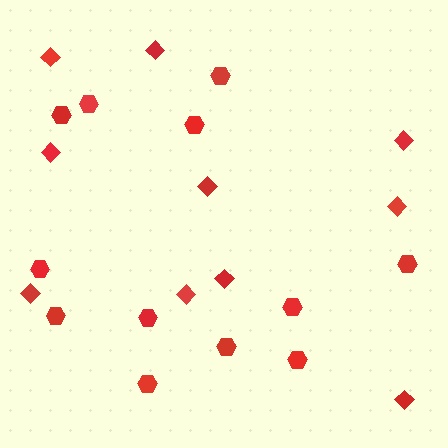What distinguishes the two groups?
There are 2 groups: one group of diamonds (10) and one group of hexagons (12).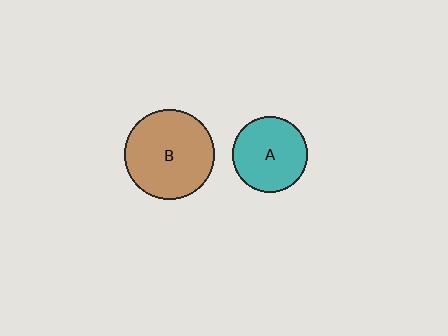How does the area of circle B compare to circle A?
Approximately 1.4 times.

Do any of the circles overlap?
No, none of the circles overlap.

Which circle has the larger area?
Circle B (brown).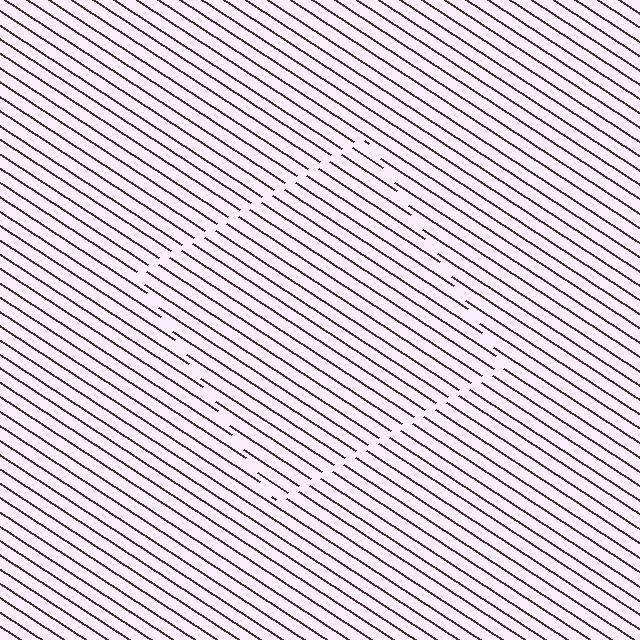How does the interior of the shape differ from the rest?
The interior of the shape contains the same grating, shifted by half a period — the contour is defined by the phase discontinuity where line-ends from the inner and outer gratings abut.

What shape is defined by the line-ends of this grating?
An illusory square. The interior of the shape contains the same grating, shifted by half a period — the contour is defined by the phase discontinuity where line-ends from the inner and outer gratings abut.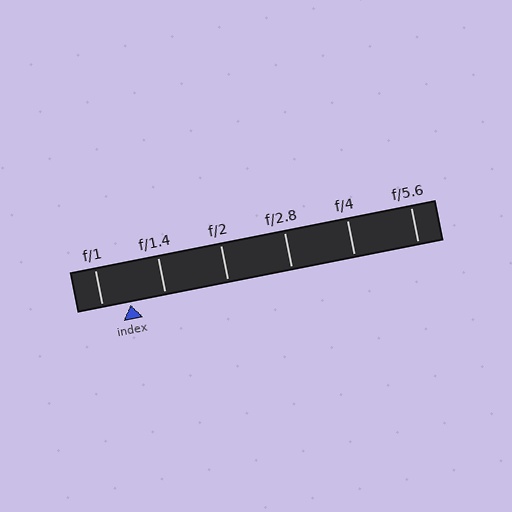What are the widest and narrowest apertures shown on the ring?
The widest aperture shown is f/1 and the narrowest is f/5.6.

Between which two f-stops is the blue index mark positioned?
The index mark is between f/1 and f/1.4.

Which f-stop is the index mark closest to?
The index mark is closest to f/1.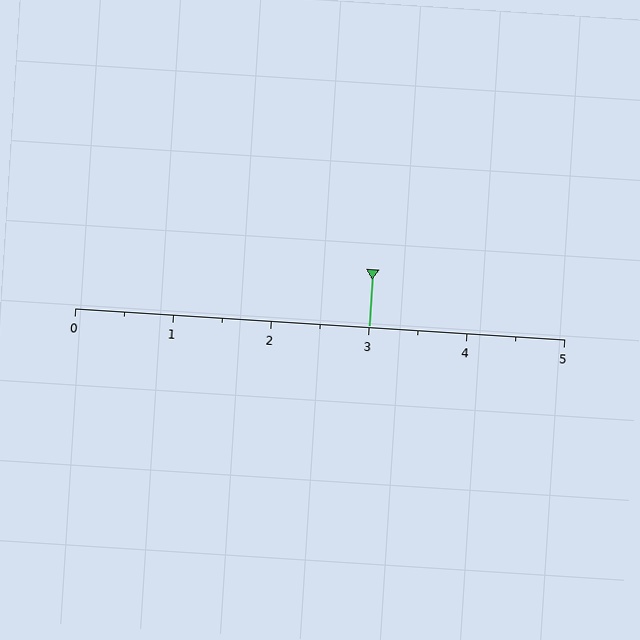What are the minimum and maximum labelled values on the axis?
The axis runs from 0 to 5.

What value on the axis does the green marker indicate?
The marker indicates approximately 3.